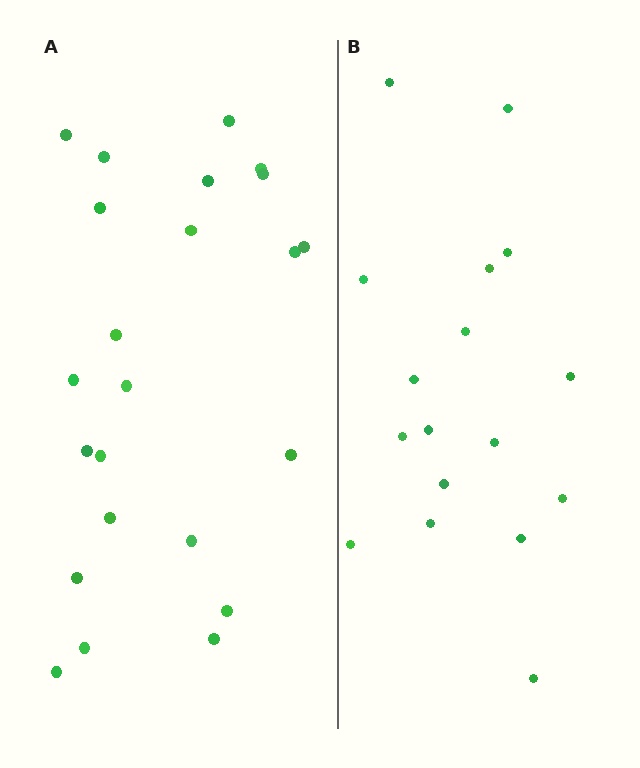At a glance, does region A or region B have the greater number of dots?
Region A (the left region) has more dots.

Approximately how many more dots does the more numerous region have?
Region A has about 6 more dots than region B.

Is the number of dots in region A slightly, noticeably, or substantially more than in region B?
Region A has noticeably more, but not dramatically so. The ratio is roughly 1.4 to 1.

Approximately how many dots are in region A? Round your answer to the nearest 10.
About 20 dots. (The exact count is 23, which rounds to 20.)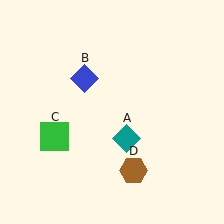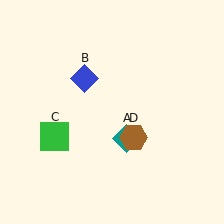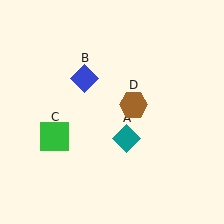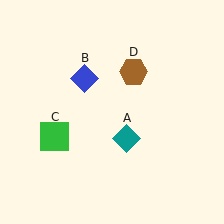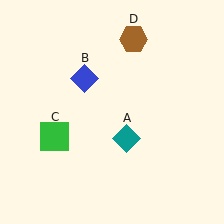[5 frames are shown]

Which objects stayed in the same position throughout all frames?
Teal diamond (object A) and blue diamond (object B) and green square (object C) remained stationary.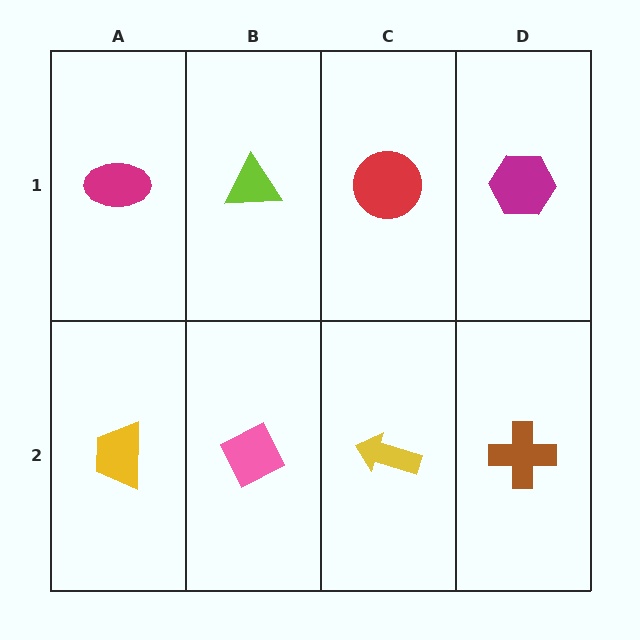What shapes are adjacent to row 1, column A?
A yellow trapezoid (row 2, column A), a lime triangle (row 1, column B).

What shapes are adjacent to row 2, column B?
A lime triangle (row 1, column B), a yellow trapezoid (row 2, column A), a yellow arrow (row 2, column C).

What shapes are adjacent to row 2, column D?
A magenta hexagon (row 1, column D), a yellow arrow (row 2, column C).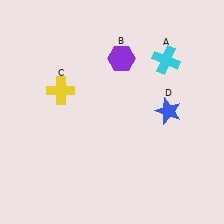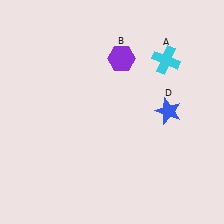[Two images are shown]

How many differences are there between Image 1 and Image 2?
There is 1 difference between the two images.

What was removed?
The yellow cross (C) was removed in Image 2.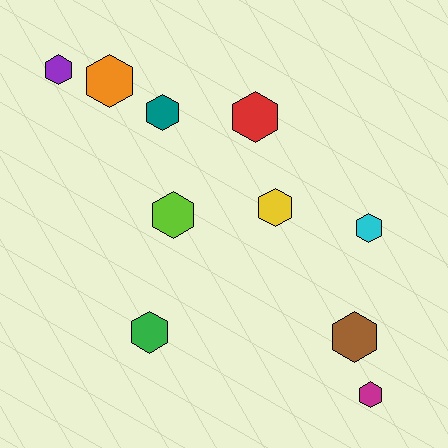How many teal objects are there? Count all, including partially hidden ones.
There is 1 teal object.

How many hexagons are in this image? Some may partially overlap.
There are 10 hexagons.